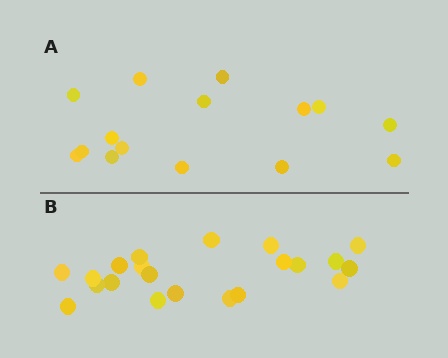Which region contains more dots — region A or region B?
Region B (the bottom region) has more dots.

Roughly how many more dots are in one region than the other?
Region B has about 6 more dots than region A.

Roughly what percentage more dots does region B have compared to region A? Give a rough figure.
About 40% more.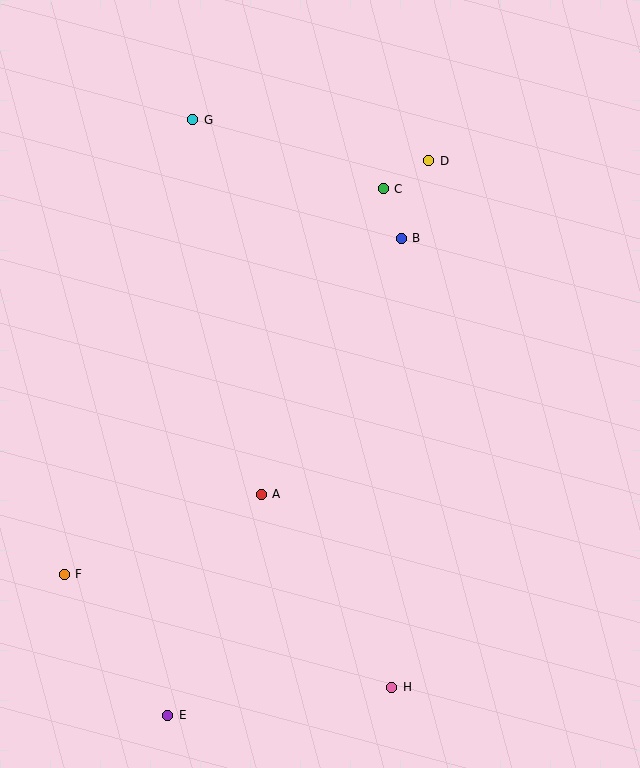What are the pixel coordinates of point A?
Point A is at (261, 494).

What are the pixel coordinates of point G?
Point G is at (193, 120).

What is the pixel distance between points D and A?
The distance between D and A is 373 pixels.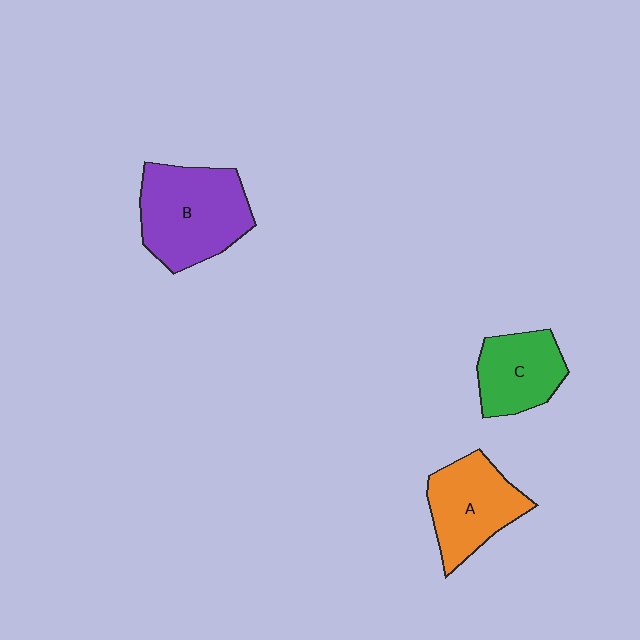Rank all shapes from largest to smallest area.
From largest to smallest: B (purple), A (orange), C (green).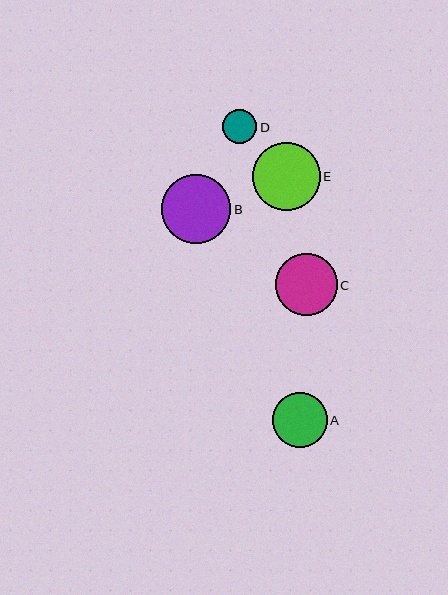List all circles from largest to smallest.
From largest to smallest: B, E, C, A, D.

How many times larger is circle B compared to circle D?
Circle B is approximately 2.1 times the size of circle D.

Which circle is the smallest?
Circle D is the smallest with a size of approximately 34 pixels.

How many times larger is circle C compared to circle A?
Circle C is approximately 1.1 times the size of circle A.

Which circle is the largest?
Circle B is the largest with a size of approximately 69 pixels.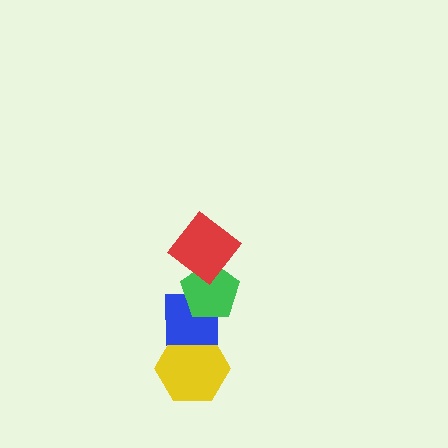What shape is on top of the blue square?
The green pentagon is on top of the blue square.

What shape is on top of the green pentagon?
The red diamond is on top of the green pentagon.